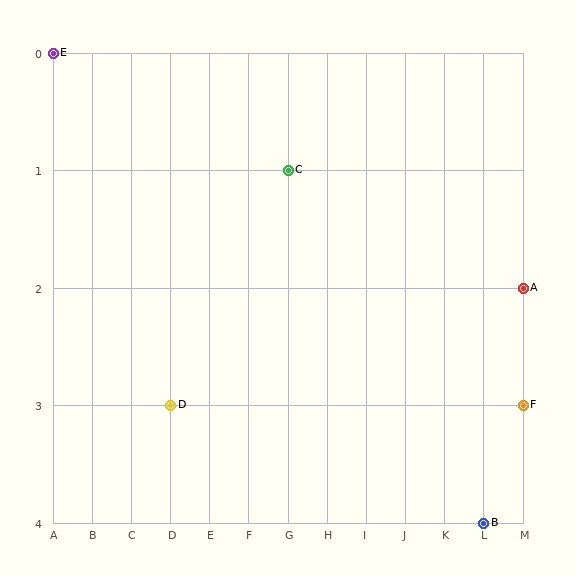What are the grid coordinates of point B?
Point B is at grid coordinates (L, 4).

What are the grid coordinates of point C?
Point C is at grid coordinates (G, 1).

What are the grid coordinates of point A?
Point A is at grid coordinates (M, 2).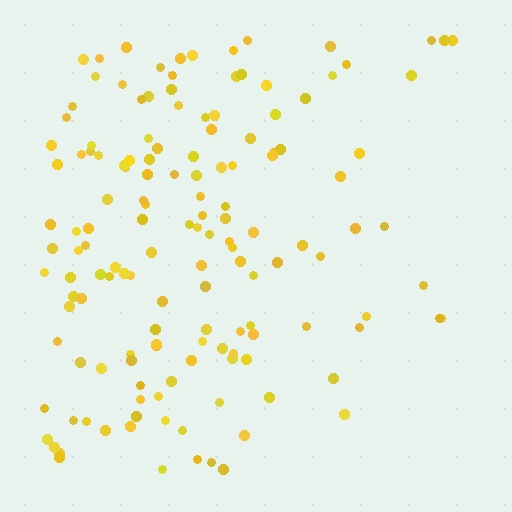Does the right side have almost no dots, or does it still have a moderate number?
Still a moderate number, just noticeably fewer than the left.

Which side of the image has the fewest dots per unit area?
The right.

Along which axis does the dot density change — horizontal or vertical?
Horizontal.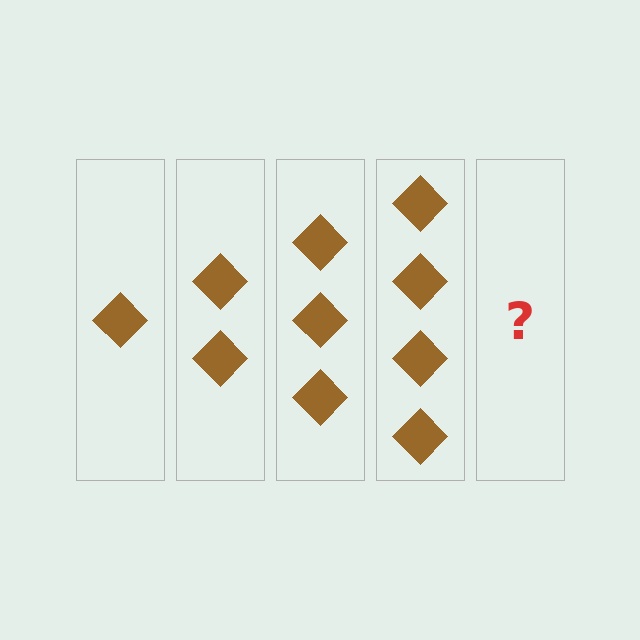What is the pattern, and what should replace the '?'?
The pattern is that each step adds one more diamond. The '?' should be 5 diamonds.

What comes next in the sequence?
The next element should be 5 diamonds.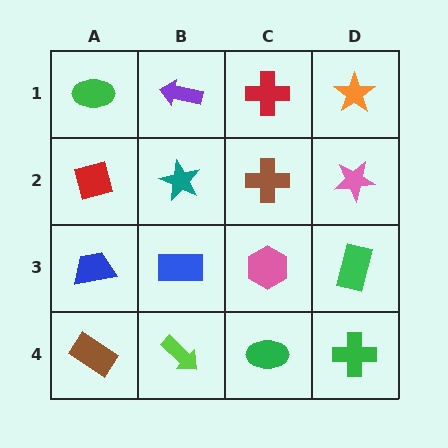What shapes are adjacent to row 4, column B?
A blue rectangle (row 3, column B), a brown rectangle (row 4, column A), a green ellipse (row 4, column C).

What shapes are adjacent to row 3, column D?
A pink star (row 2, column D), a green cross (row 4, column D), a pink hexagon (row 3, column C).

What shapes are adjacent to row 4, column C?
A pink hexagon (row 3, column C), a lime arrow (row 4, column B), a green cross (row 4, column D).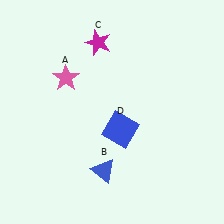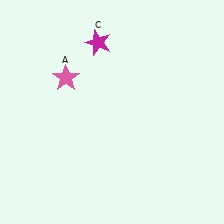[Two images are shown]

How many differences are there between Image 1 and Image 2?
There are 2 differences between the two images.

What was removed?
The blue square (D), the blue triangle (B) were removed in Image 2.